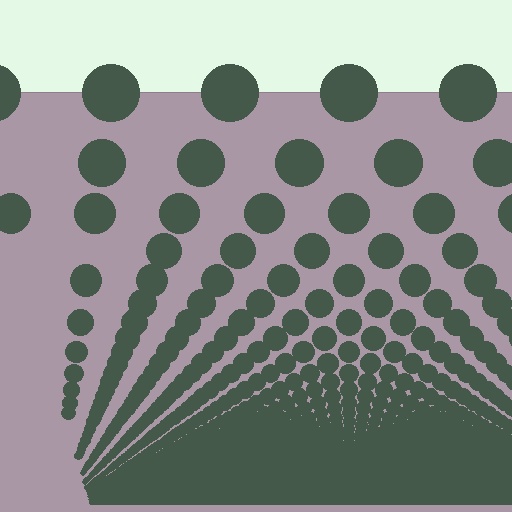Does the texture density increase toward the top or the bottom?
Density increases toward the bottom.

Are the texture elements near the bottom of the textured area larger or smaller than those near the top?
Smaller. The gradient is inverted — elements near the bottom are smaller and denser.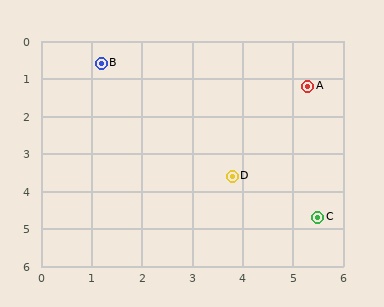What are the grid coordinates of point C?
Point C is at approximately (5.5, 4.7).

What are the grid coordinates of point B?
Point B is at approximately (1.2, 0.6).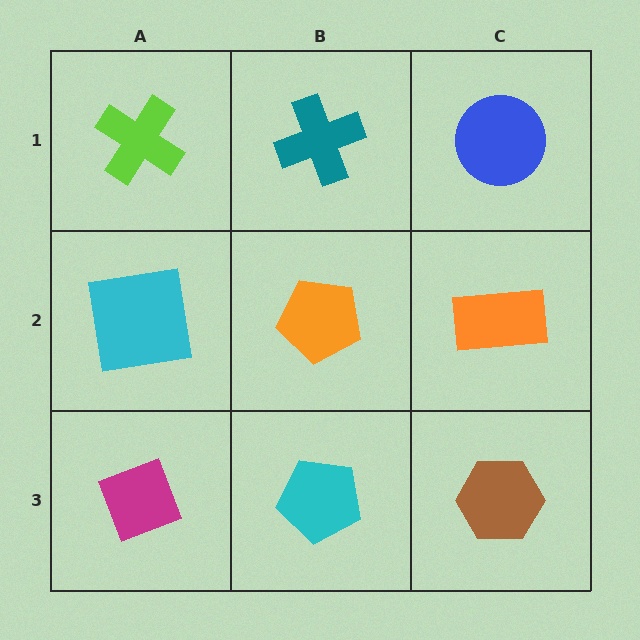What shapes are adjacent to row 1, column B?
An orange pentagon (row 2, column B), a lime cross (row 1, column A), a blue circle (row 1, column C).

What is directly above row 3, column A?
A cyan square.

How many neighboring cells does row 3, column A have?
2.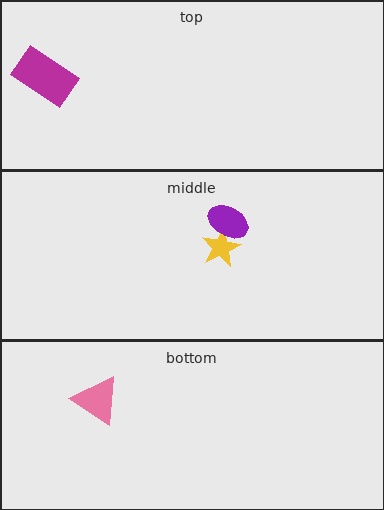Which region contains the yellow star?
The middle region.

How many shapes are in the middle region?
2.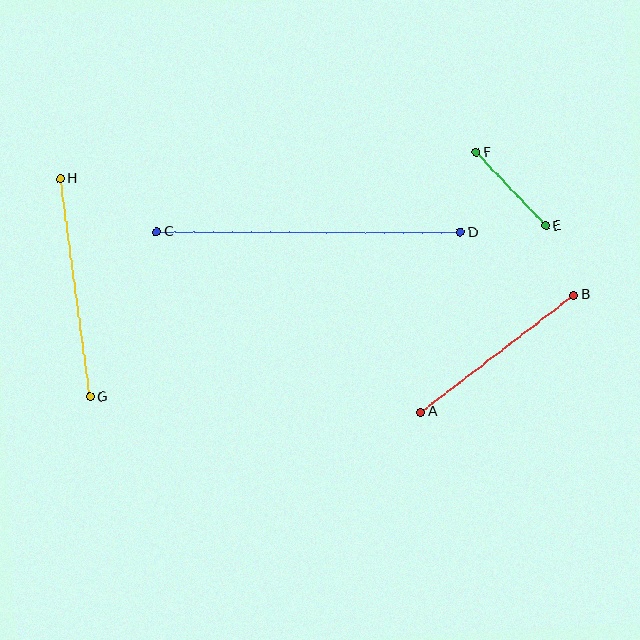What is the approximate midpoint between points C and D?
The midpoint is at approximately (309, 232) pixels.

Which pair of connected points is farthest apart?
Points C and D are farthest apart.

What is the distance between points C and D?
The distance is approximately 303 pixels.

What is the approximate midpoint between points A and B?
The midpoint is at approximately (497, 353) pixels.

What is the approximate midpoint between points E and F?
The midpoint is at approximately (511, 189) pixels.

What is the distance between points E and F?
The distance is approximately 101 pixels.